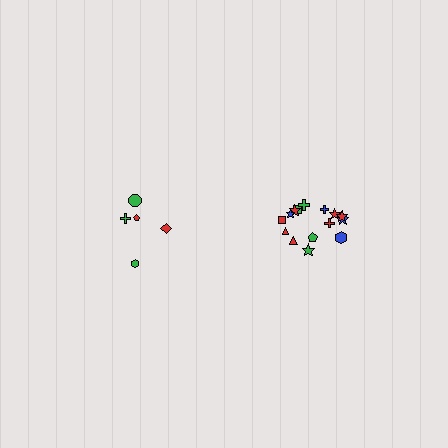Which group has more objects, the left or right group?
The right group.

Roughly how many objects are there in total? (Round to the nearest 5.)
Roughly 20 objects in total.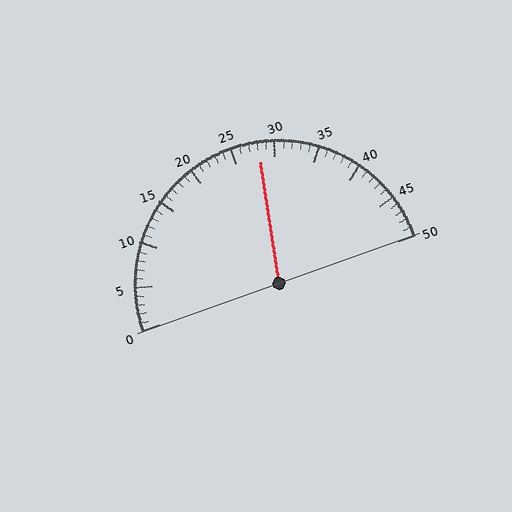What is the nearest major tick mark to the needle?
The nearest major tick mark is 30.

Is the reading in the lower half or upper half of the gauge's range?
The reading is in the upper half of the range (0 to 50).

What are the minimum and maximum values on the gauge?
The gauge ranges from 0 to 50.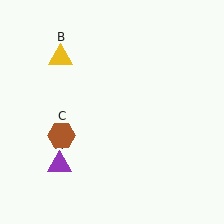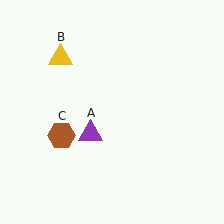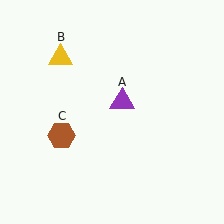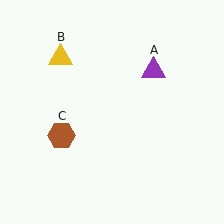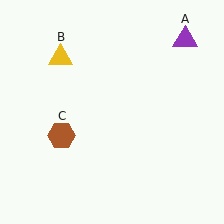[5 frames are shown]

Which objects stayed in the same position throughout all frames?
Yellow triangle (object B) and brown hexagon (object C) remained stationary.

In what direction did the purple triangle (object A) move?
The purple triangle (object A) moved up and to the right.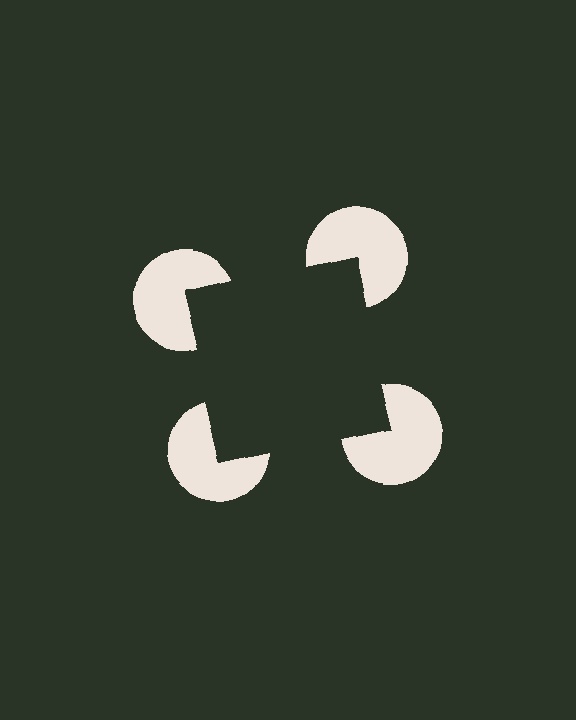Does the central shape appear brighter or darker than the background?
It typically appears slightly darker than the background, even though no actual brightness change is drawn.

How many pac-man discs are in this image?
There are 4 — one at each vertex of the illusory square.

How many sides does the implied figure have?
4 sides.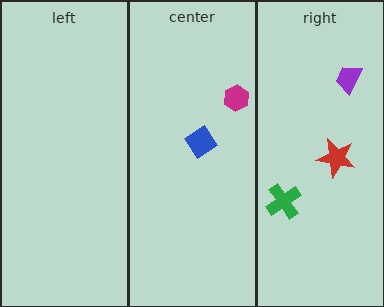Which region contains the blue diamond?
The center region.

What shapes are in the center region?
The magenta hexagon, the blue diamond.